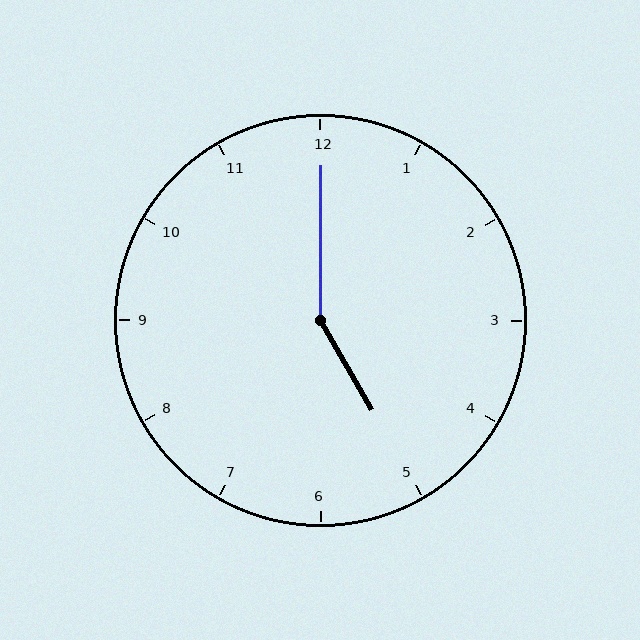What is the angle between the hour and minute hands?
Approximately 150 degrees.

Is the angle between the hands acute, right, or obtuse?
It is obtuse.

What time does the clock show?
5:00.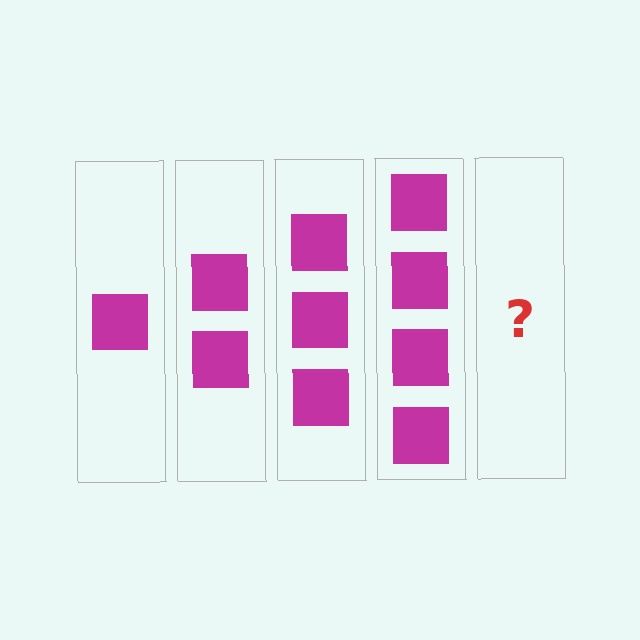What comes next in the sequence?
The next element should be 5 squares.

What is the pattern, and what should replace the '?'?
The pattern is that each step adds one more square. The '?' should be 5 squares.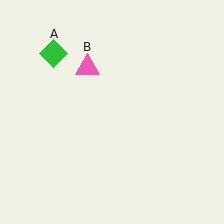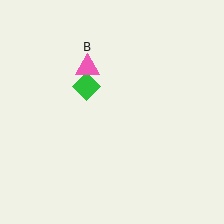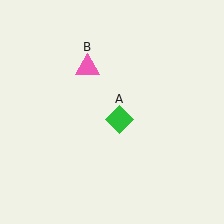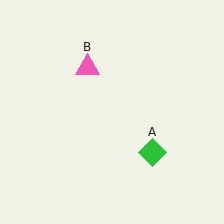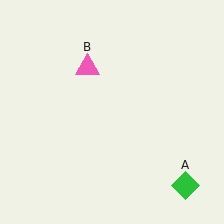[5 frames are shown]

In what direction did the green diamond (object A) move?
The green diamond (object A) moved down and to the right.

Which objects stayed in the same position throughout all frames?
Pink triangle (object B) remained stationary.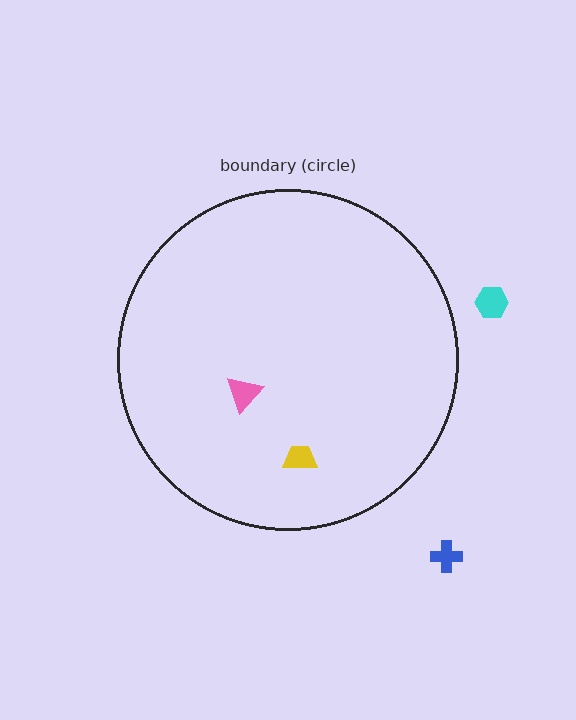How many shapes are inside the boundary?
2 inside, 2 outside.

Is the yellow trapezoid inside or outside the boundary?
Inside.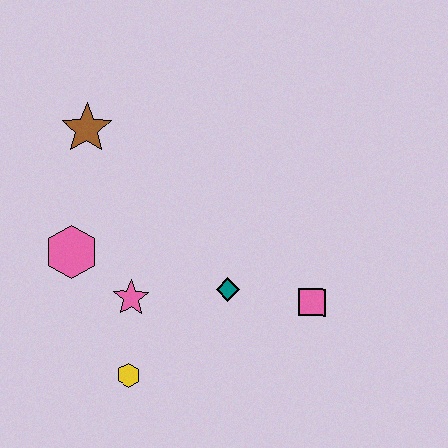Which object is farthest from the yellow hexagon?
The brown star is farthest from the yellow hexagon.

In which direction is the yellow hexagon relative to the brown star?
The yellow hexagon is below the brown star.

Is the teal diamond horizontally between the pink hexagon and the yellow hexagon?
No